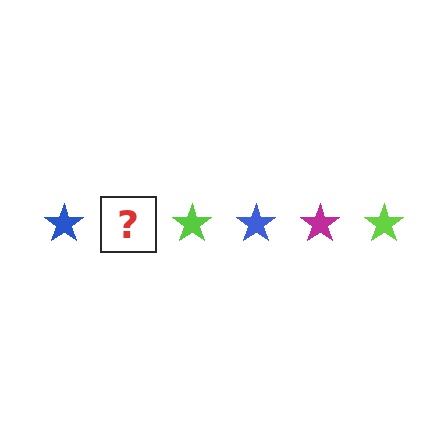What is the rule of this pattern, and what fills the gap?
The rule is that the pattern cycles through blue, magenta, lime stars. The gap should be filled with a magenta star.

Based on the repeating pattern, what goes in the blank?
The blank should be a magenta star.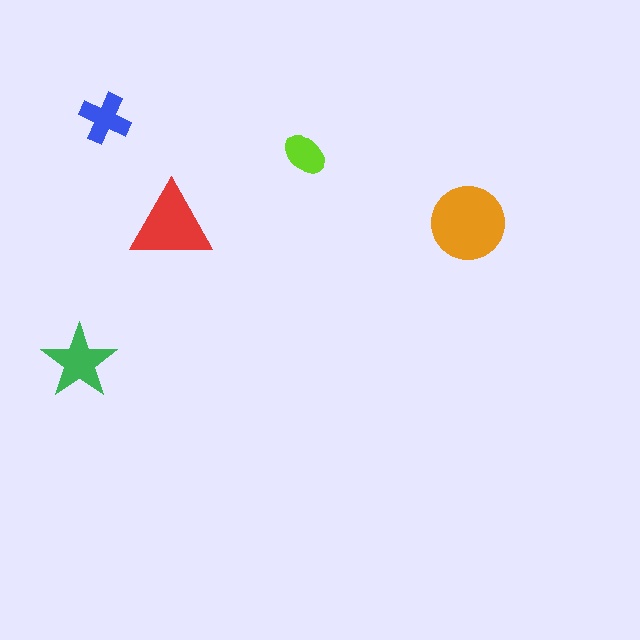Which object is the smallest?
The lime ellipse.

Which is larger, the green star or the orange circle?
The orange circle.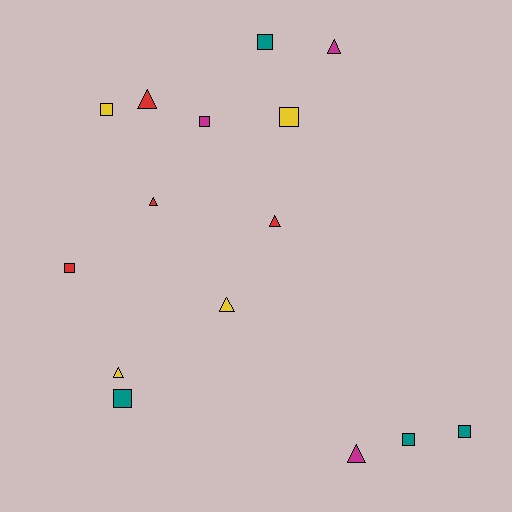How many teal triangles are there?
There are no teal triangles.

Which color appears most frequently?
Red, with 4 objects.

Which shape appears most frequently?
Square, with 8 objects.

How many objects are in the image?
There are 15 objects.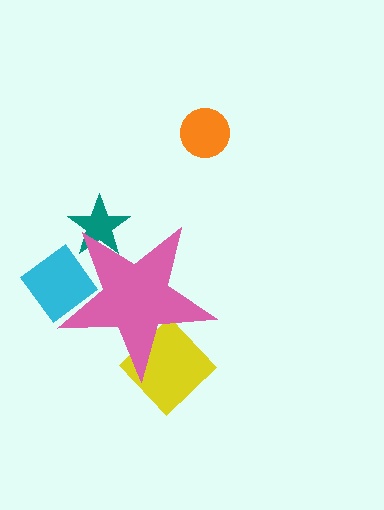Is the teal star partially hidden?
Yes, the teal star is partially hidden behind the pink star.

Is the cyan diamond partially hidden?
Yes, the cyan diamond is partially hidden behind the pink star.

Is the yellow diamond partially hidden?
Yes, the yellow diamond is partially hidden behind the pink star.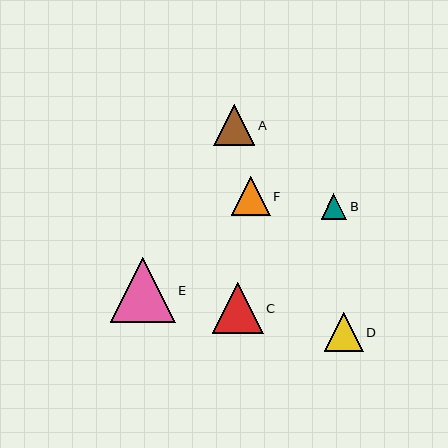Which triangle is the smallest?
Triangle B is the smallest with a size of approximately 26 pixels.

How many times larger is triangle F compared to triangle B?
Triangle F is approximately 1.5 times the size of triangle B.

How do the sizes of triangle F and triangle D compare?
Triangle F and triangle D are approximately the same size.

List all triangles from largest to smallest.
From largest to smallest: E, C, A, F, D, B.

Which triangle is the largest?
Triangle E is the largest with a size of approximately 65 pixels.